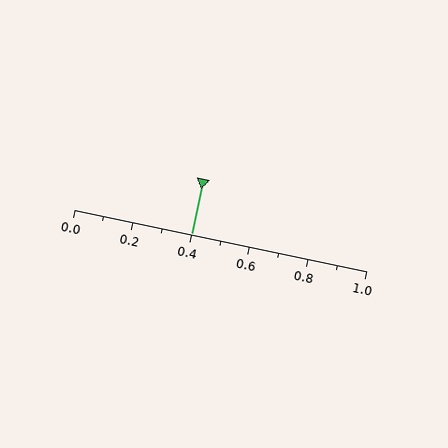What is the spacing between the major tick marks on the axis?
The major ticks are spaced 0.2 apart.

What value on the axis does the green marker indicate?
The marker indicates approximately 0.4.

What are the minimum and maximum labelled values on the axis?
The axis runs from 0.0 to 1.0.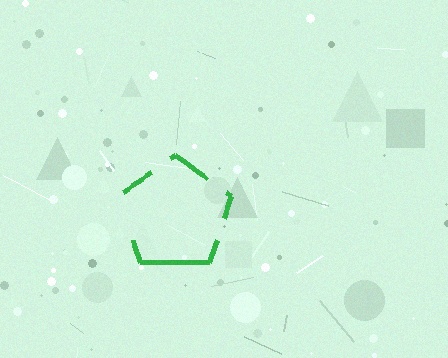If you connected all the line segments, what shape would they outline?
They would outline a pentagon.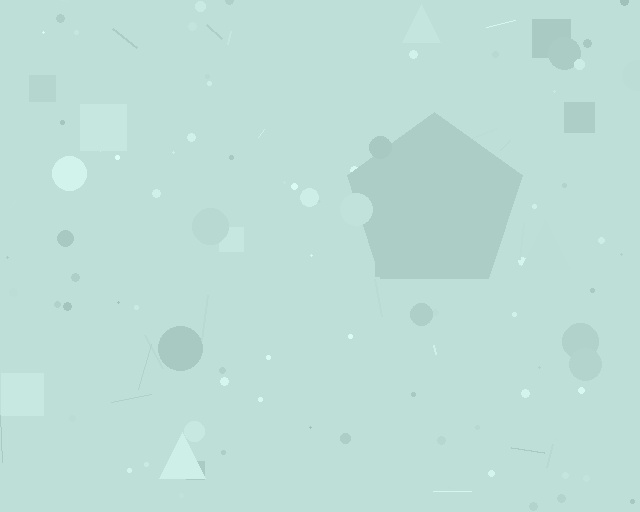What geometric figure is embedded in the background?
A pentagon is embedded in the background.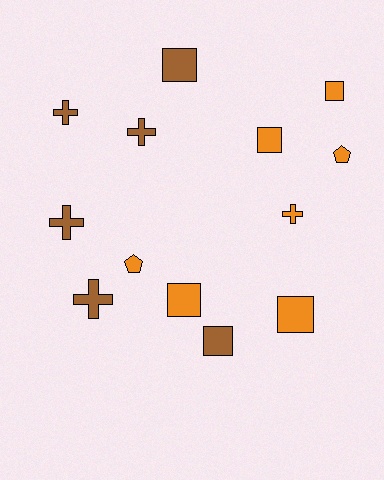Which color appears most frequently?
Orange, with 7 objects.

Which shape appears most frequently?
Square, with 6 objects.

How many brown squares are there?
There are 2 brown squares.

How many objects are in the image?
There are 13 objects.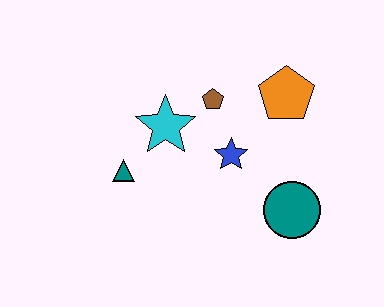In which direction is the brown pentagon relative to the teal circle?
The brown pentagon is above the teal circle.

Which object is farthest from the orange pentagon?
The teal triangle is farthest from the orange pentagon.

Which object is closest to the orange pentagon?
The brown pentagon is closest to the orange pentagon.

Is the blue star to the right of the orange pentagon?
No